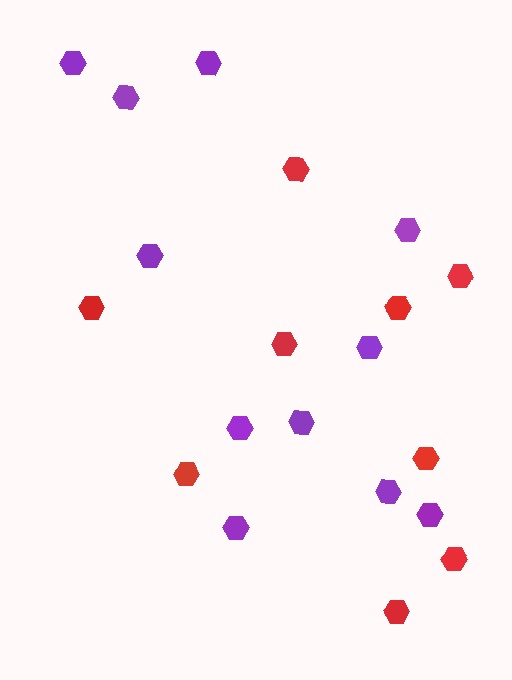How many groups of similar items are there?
There are 2 groups: one group of red hexagons (9) and one group of purple hexagons (11).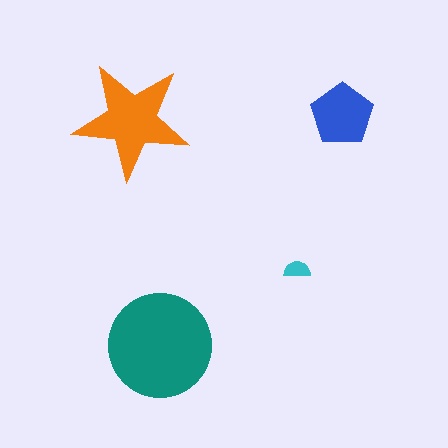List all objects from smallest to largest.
The cyan semicircle, the blue pentagon, the orange star, the teal circle.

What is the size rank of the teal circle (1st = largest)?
1st.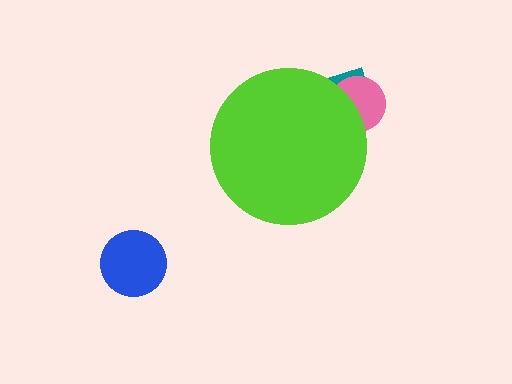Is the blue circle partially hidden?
No, the blue circle is fully visible.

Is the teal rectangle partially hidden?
Yes, the teal rectangle is partially hidden behind the lime circle.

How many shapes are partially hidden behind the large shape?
2 shapes are partially hidden.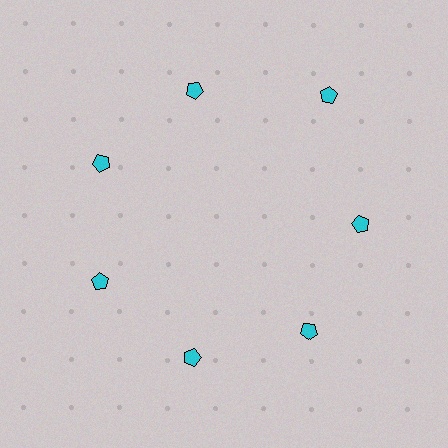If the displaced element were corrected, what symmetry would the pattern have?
It would have 7-fold rotational symmetry — the pattern would map onto itself every 51 degrees.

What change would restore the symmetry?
The symmetry would be restored by moving it inward, back onto the ring so that all 7 pentagons sit at equal angles and equal distance from the center.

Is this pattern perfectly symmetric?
No. The 7 cyan pentagons are arranged in a ring, but one element near the 1 o'clock position is pushed outward from the center, breaking the 7-fold rotational symmetry.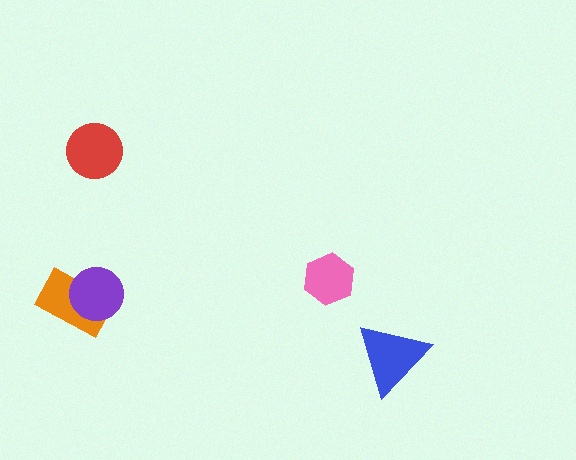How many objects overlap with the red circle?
0 objects overlap with the red circle.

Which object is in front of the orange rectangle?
The purple circle is in front of the orange rectangle.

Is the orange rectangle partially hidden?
Yes, it is partially covered by another shape.